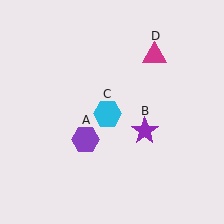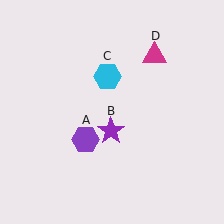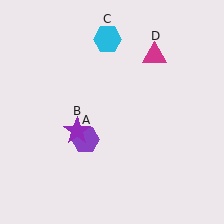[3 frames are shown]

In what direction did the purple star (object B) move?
The purple star (object B) moved left.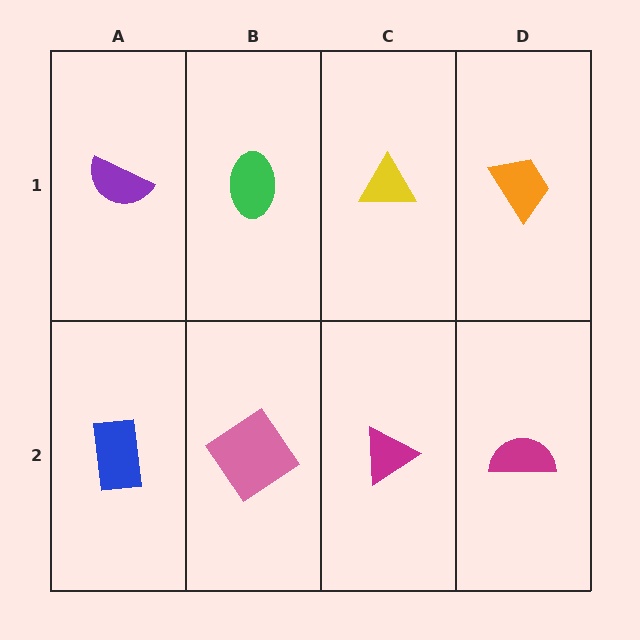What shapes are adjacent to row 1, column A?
A blue rectangle (row 2, column A), a green ellipse (row 1, column B).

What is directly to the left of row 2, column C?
A pink diamond.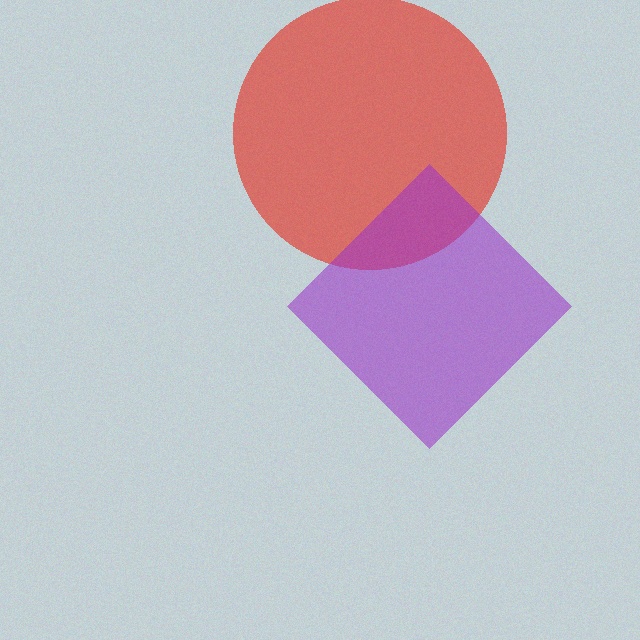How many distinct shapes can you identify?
There are 2 distinct shapes: a red circle, a purple diamond.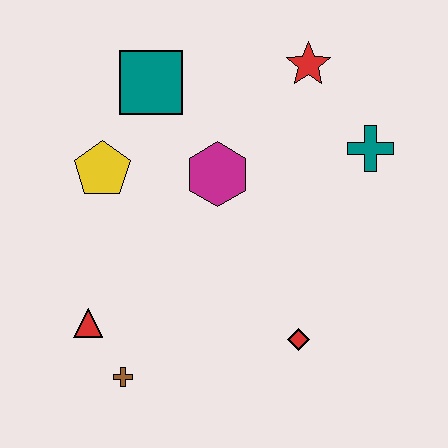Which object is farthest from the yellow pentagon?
The teal cross is farthest from the yellow pentagon.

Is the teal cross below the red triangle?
No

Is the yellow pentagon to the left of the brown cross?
Yes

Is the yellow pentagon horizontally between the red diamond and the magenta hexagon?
No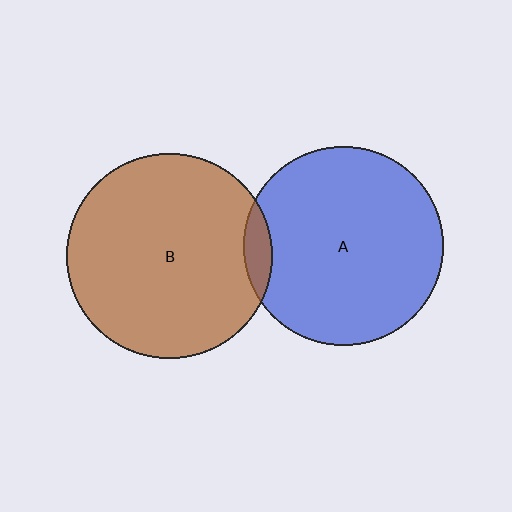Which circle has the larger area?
Circle B (brown).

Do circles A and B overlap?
Yes.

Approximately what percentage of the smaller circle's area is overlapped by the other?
Approximately 5%.